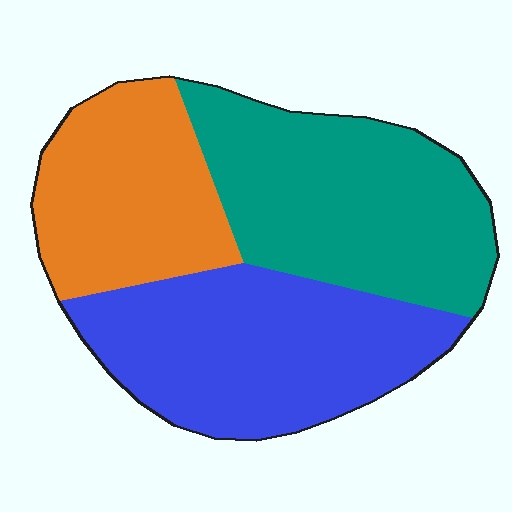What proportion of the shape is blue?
Blue takes up about three eighths (3/8) of the shape.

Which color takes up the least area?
Orange, at roughly 25%.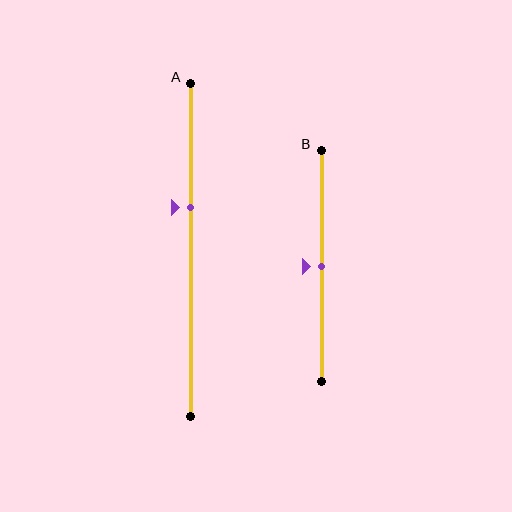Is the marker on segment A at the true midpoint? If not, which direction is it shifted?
No, the marker on segment A is shifted upward by about 13% of the segment length.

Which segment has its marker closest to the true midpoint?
Segment B has its marker closest to the true midpoint.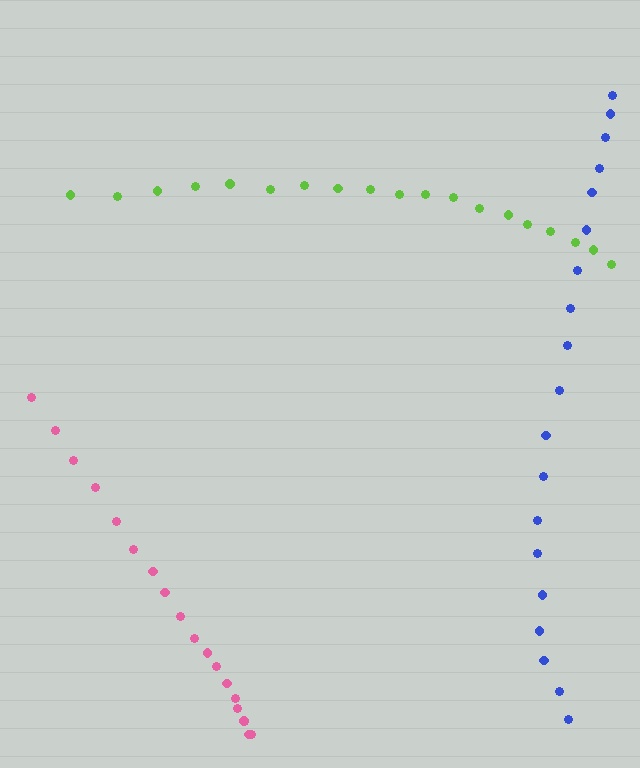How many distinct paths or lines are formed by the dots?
There are 3 distinct paths.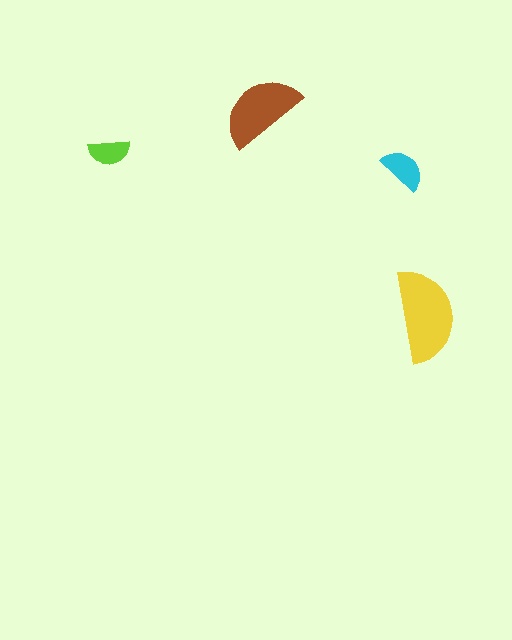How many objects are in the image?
There are 4 objects in the image.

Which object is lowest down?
The yellow semicircle is bottommost.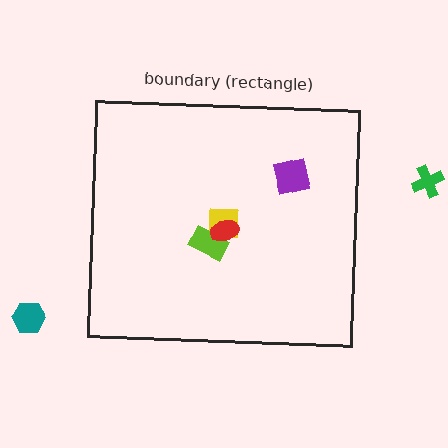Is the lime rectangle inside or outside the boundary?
Inside.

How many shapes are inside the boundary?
4 inside, 2 outside.